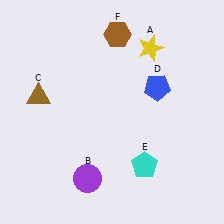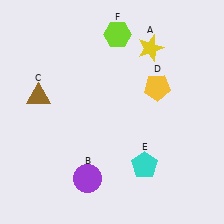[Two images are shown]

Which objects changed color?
D changed from blue to yellow. F changed from brown to lime.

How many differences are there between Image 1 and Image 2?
There are 2 differences between the two images.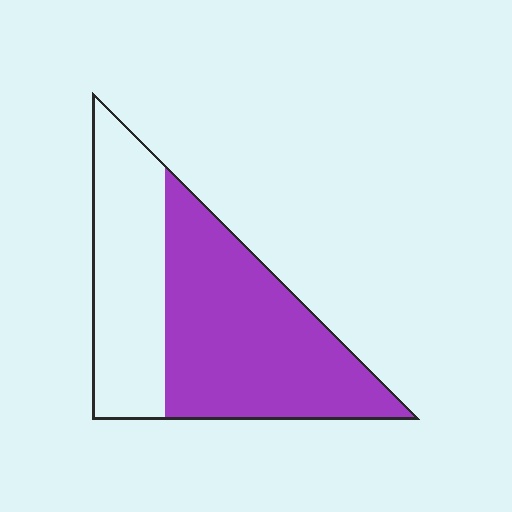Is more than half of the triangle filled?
Yes.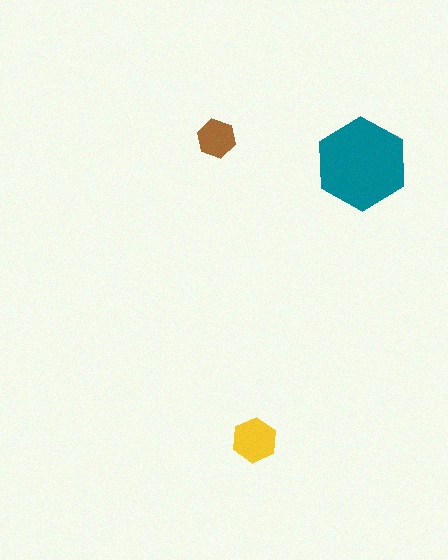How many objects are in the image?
There are 3 objects in the image.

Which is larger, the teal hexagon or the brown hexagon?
The teal one.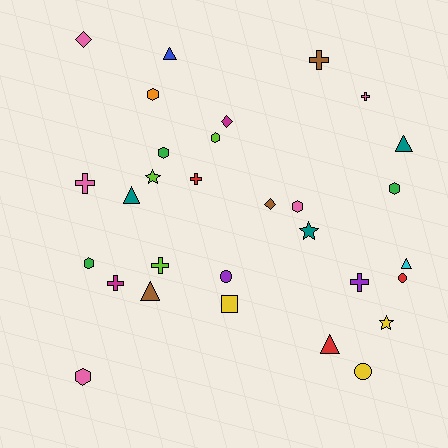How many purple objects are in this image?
There are 2 purple objects.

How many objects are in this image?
There are 30 objects.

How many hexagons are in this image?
There are 7 hexagons.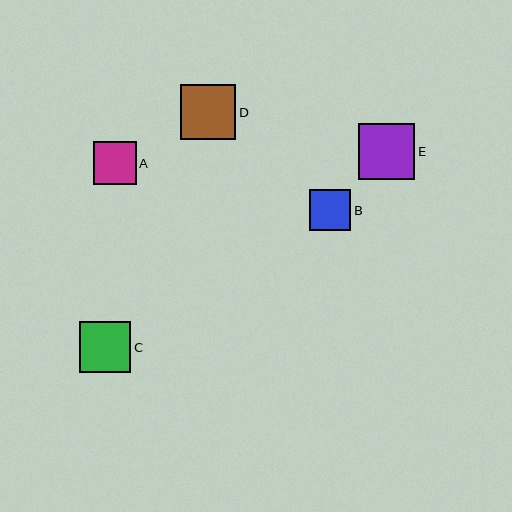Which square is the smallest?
Square B is the smallest with a size of approximately 41 pixels.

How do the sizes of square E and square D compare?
Square E and square D are approximately the same size.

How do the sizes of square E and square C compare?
Square E and square C are approximately the same size.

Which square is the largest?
Square E is the largest with a size of approximately 56 pixels.